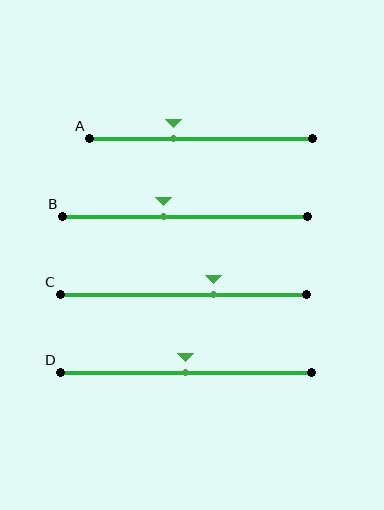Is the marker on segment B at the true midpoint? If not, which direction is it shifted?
No, the marker on segment B is shifted to the left by about 9% of the segment length.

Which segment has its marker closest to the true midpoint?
Segment D has its marker closest to the true midpoint.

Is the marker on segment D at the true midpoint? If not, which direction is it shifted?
Yes, the marker on segment D is at the true midpoint.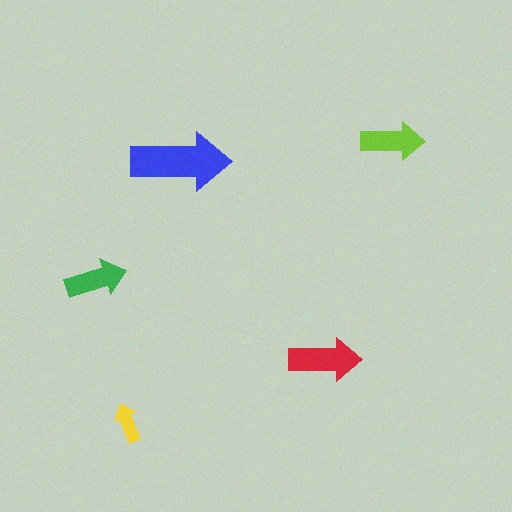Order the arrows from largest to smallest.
the blue one, the red one, the lime one, the green one, the yellow one.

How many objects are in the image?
There are 5 objects in the image.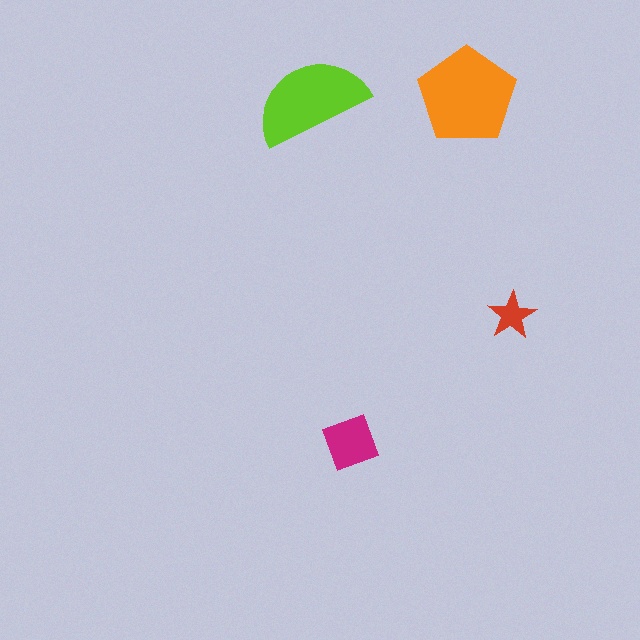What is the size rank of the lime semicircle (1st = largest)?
2nd.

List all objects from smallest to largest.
The red star, the magenta diamond, the lime semicircle, the orange pentagon.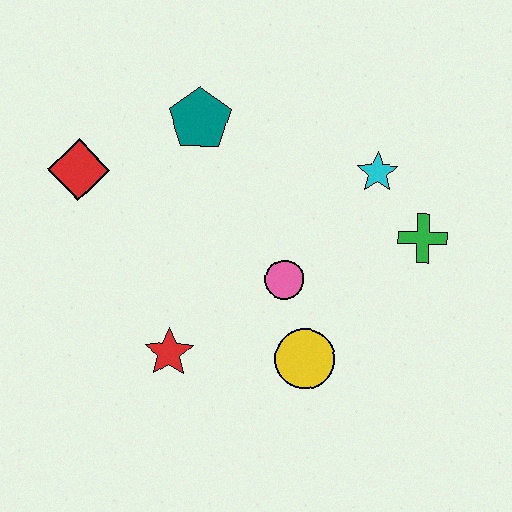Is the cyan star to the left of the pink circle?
No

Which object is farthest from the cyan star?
The red diamond is farthest from the cyan star.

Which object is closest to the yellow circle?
The pink circle is closest to the yellow circle.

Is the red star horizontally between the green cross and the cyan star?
No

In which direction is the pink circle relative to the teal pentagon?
The pink circle is below the teal pentagon.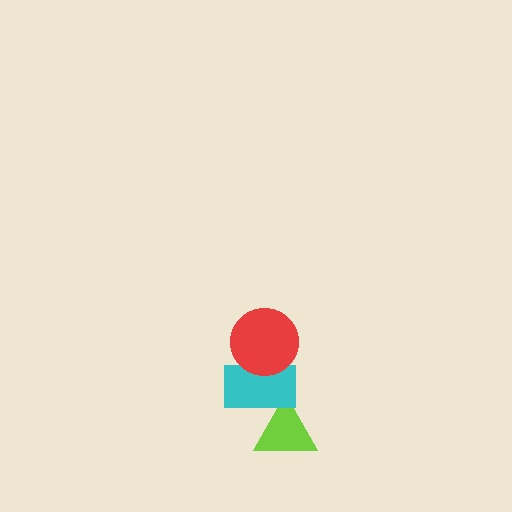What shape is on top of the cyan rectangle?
The red circle is on top of the cyan rectangle.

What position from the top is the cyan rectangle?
The cyan rectangle is 2nd from the top.